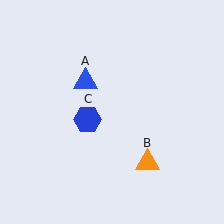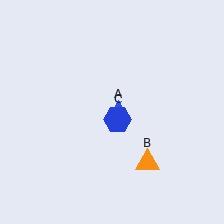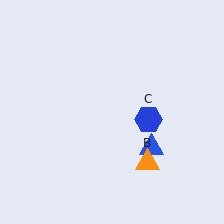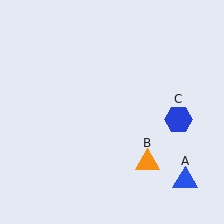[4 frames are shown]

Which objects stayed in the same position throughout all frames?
Orange triangle (object B) remained stationary.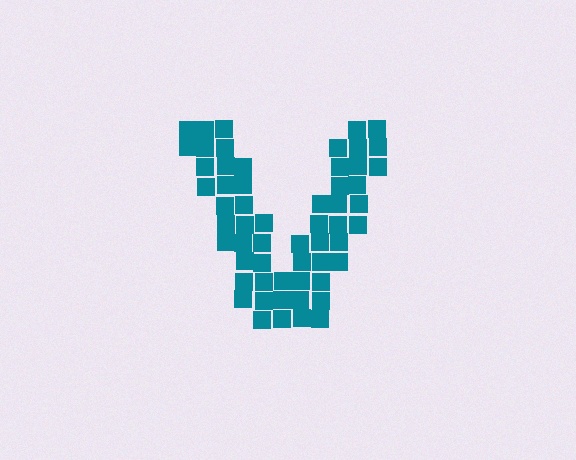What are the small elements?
The small elements are squares.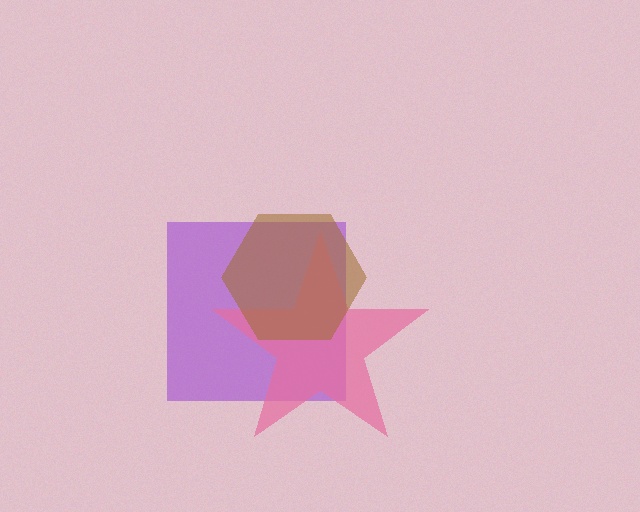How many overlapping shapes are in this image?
There are 3 overlapping shapes in the image.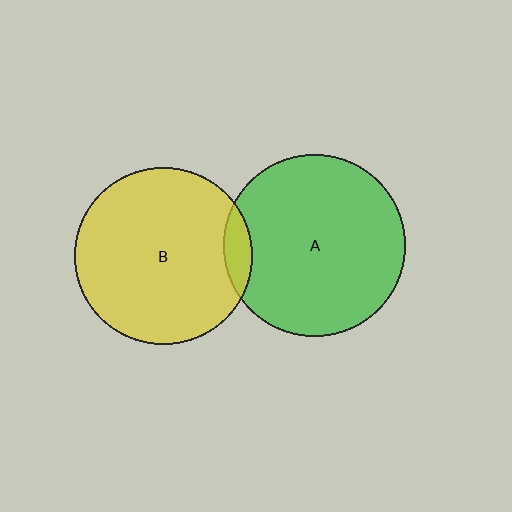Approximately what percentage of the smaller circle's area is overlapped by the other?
Approximately 5%.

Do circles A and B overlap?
Yes.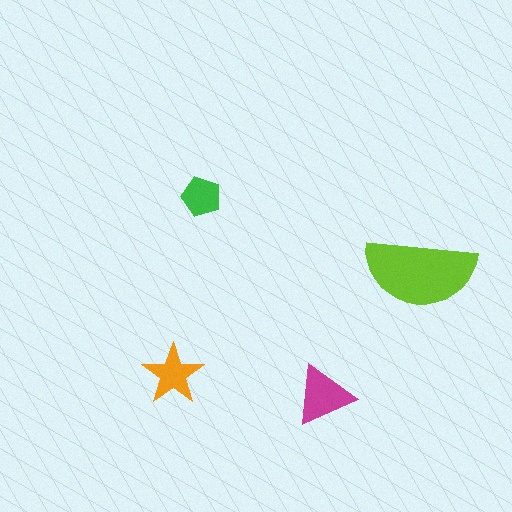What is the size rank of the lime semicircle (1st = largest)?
1st.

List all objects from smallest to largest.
The green pentagon, the orange star, the magenta triangle, the lime semicircle.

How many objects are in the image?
There are 4 objects in the image.